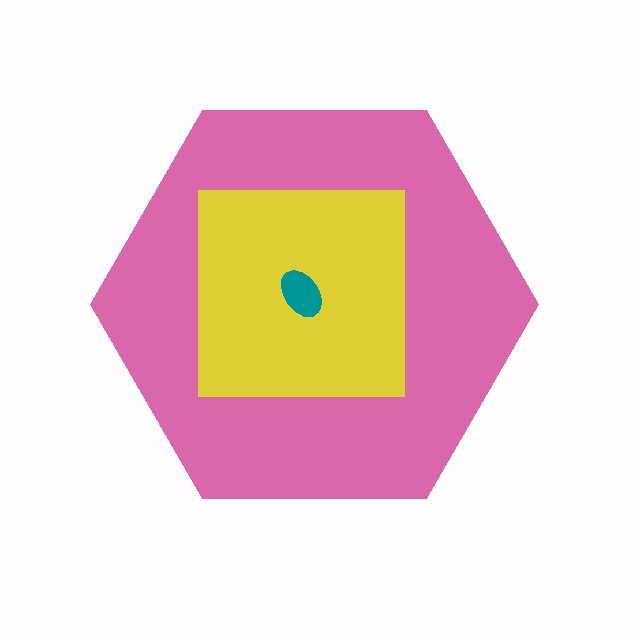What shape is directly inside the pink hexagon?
The yellow square.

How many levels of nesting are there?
3.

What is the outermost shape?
The pink hexagon.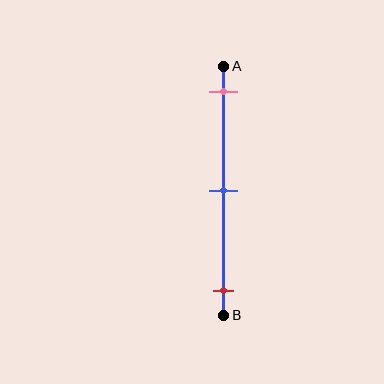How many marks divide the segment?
There are 3 marks dividing the segment.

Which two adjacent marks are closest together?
The pink and blue marks are the closest adjacent pair.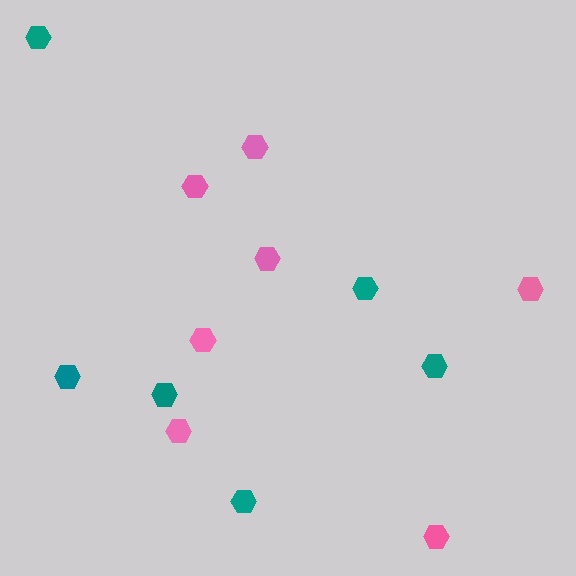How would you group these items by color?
There are 2 groups: one group of teal hexagons (6) and one group of pink hexagons (7).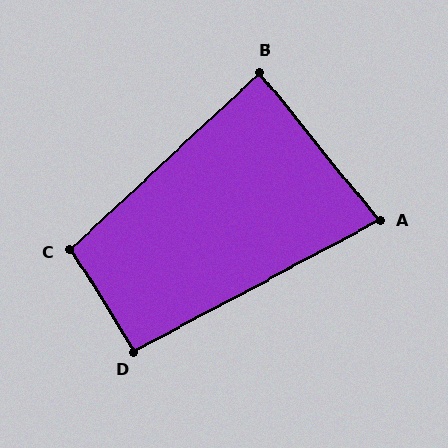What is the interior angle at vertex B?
Approximately 86 degrees (approximately right).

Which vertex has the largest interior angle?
C, at approximately 101 degrees.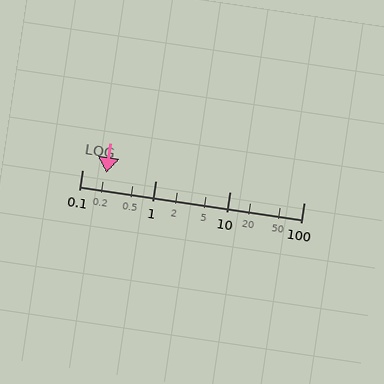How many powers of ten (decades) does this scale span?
The scale spans 3 decades, from 0.1 to 100.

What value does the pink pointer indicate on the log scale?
The pointer indicates approximately 0.21.